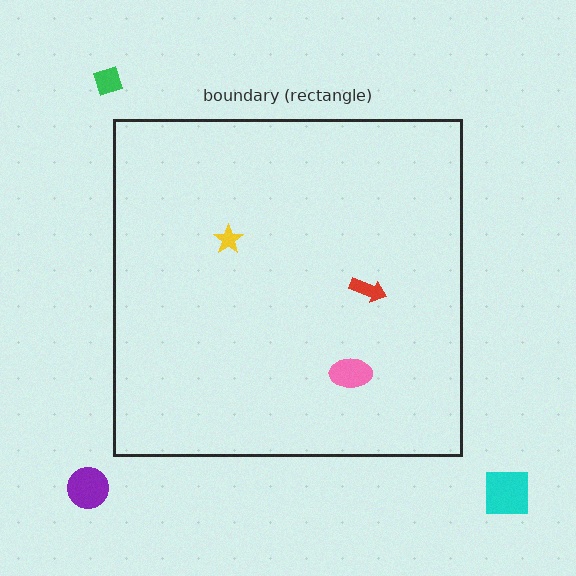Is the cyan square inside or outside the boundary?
Outside.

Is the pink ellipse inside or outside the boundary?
Inside.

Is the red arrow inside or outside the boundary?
Inside.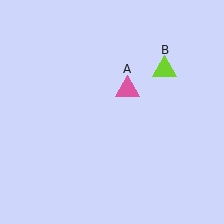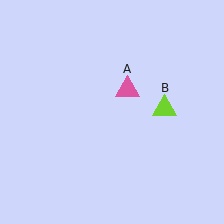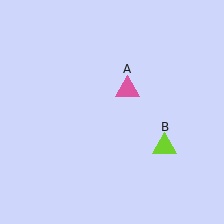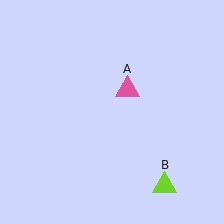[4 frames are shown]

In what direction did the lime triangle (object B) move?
The lime triangle (object B) moved down.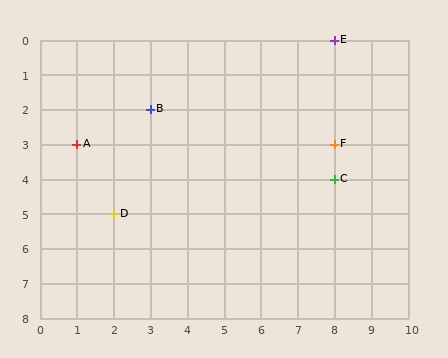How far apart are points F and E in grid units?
Points F and E are 3 rows apart.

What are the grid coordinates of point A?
Point A is at grid coordinates (1, 3).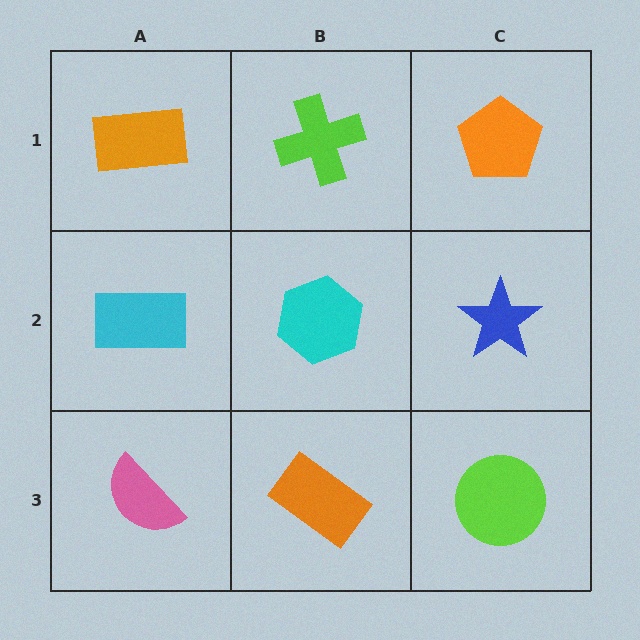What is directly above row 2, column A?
An orange rectangle.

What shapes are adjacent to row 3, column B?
A cyan hexagon (row 2, column B), a pink semicircle (row 3, column A), a lime circle (row 3, column C).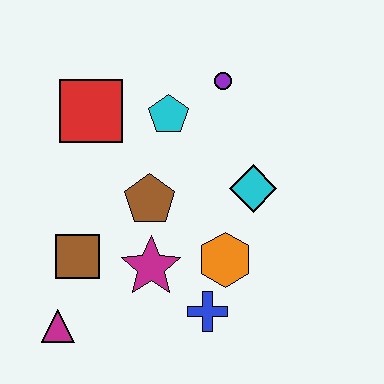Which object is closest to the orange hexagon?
The blue cross is closest to the orange hexagon.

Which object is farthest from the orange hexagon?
The red square is farthest from the orange hexagon.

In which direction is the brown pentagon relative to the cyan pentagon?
The brown pentagon is below the cyan pentagon.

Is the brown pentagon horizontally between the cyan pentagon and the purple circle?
No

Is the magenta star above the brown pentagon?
No